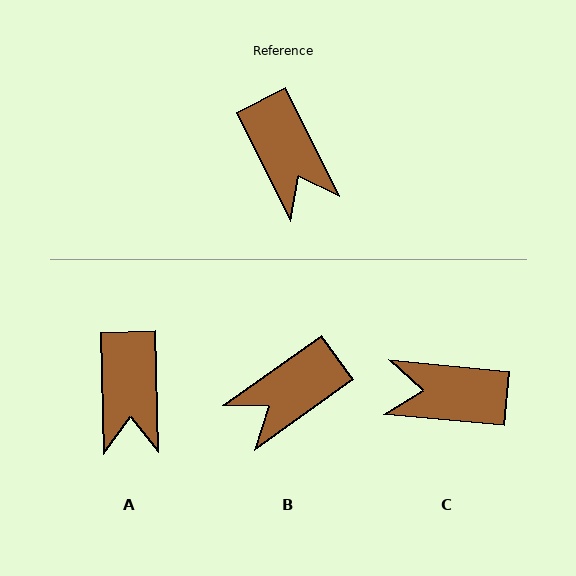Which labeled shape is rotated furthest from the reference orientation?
C, about 122 degrees away.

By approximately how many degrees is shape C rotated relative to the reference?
Approximately 122 degrees clockwise.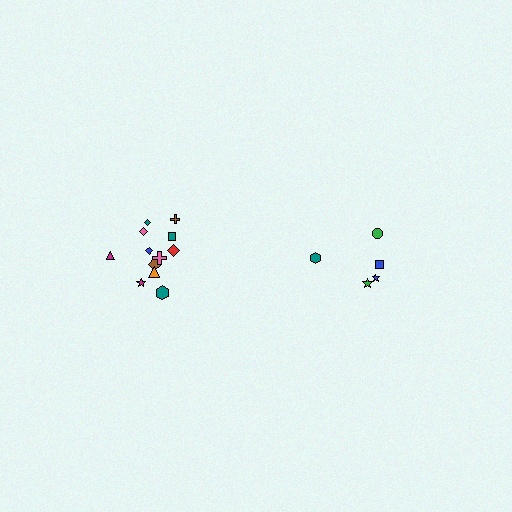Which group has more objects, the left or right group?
The left group.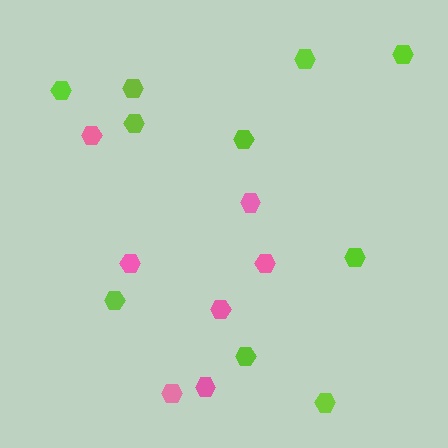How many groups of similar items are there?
There are 2 groups: one group of lime hexagons (10) and one group of pink hexagons (7).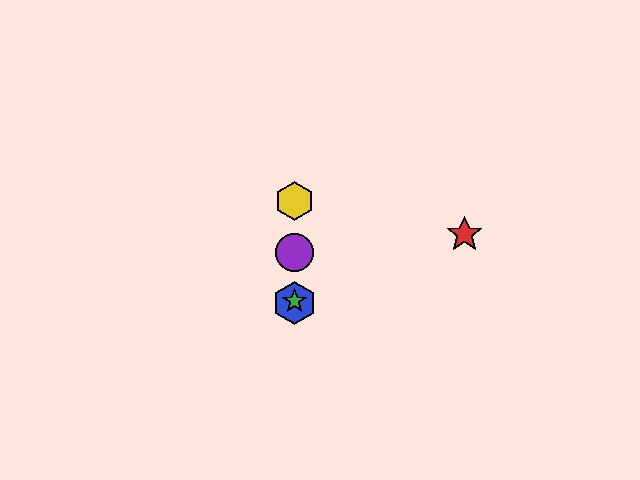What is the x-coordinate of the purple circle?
The purple circle is at x≈294.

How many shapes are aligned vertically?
4 shapes (the blue hexagon, the green star, the yellow hexagon, the purple circle) are aligned vertically.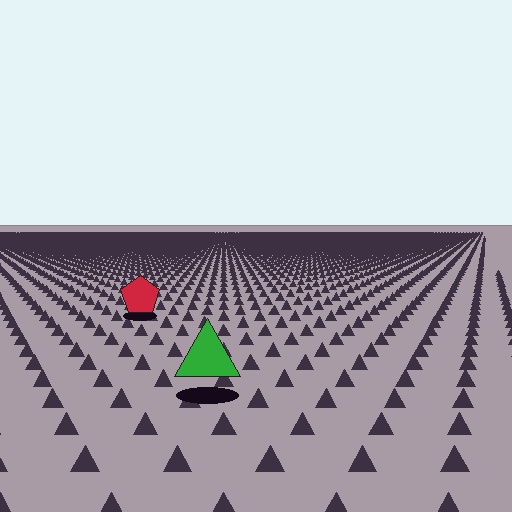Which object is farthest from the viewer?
The red pentagon is farthest from the viewer. It appears smaller and the ground texture around it is denser.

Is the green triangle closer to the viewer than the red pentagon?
Yes. The green triangle is closer — you can tell from the texture gradient: the ground texture is coarser near it.